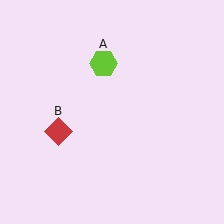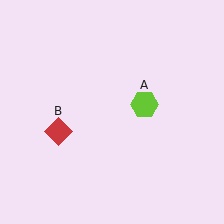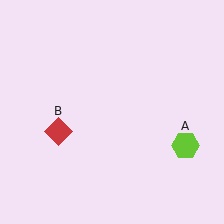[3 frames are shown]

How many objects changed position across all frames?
1 object changed position: lime hexagon (object A).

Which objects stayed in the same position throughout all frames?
Red diamond (object B) remained stationary.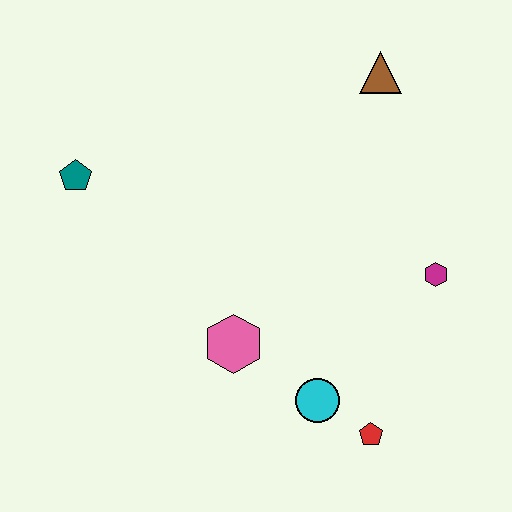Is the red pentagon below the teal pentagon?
Yes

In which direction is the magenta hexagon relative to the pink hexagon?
The magenta hexagon is to the right of the pink hexagon.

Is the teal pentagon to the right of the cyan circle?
No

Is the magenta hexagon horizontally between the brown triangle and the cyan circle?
No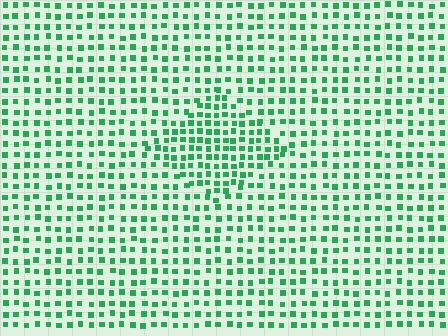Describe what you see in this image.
The image contains small green elements arranged at two different densities. A diamond-shaped region is visible where the elements are more densely packed than the surrounding area.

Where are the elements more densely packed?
The elements are more densely packed inside the diamond boundary.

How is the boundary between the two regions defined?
The boundary is defined by a change in element density (approximately 1.6x ratio). All elements are the same color, size, and shape.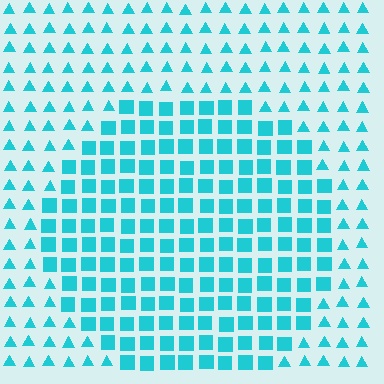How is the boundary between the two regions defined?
The boundary is defined by a change in element shape: squares inside vs. triangles outside. All elements share the same color and spacing.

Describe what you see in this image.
The image is filled with small cyan elements arranged in a uniform grid. A circle-shaped region contains squares, while the surrounding area contains triangles. The boundary is defined purely by the change in element shape.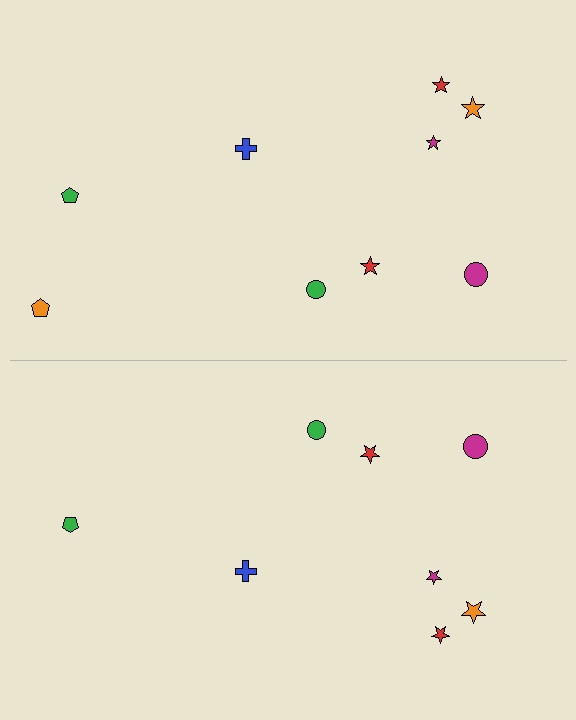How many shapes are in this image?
There are 17 shapes in this image.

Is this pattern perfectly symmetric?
No, the pattern is not perfectly symmetric. A orange pentagon is missing from the bottom side.